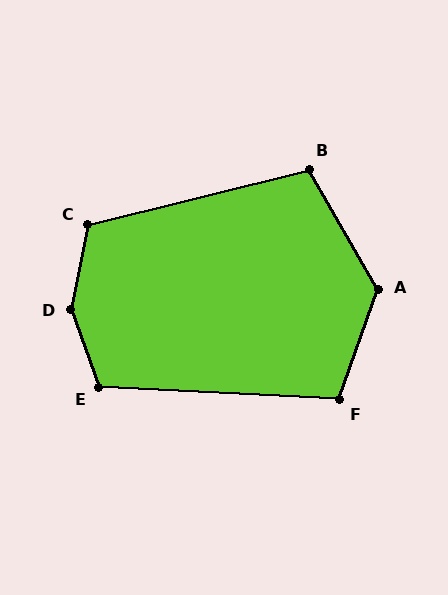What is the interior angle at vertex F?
Approximately 106 degrees (obtuse).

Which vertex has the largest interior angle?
D, at approximately 148 degrees.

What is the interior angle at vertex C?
Approximately 116 degrees (obtuse).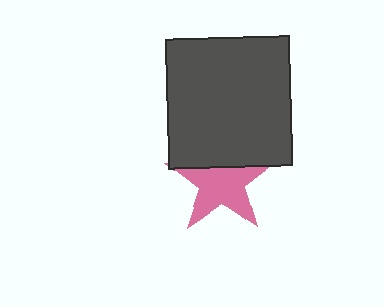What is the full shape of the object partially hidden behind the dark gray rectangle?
The partially hidden object is a pink star.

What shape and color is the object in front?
The object in front is a dark gray rectangle.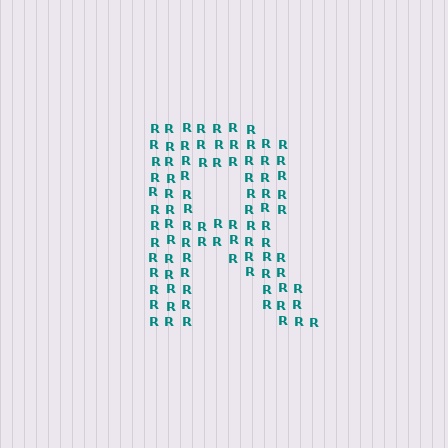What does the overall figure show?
The overall figure shows the letter R.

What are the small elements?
The small elements are letter R's.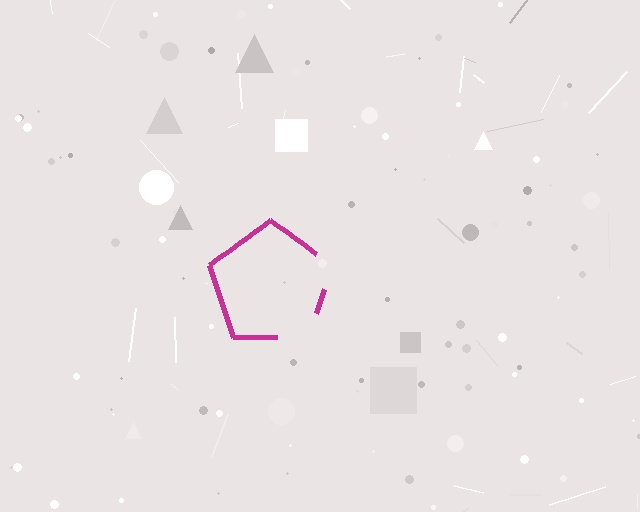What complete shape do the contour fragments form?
The contour fragments form a pentagon.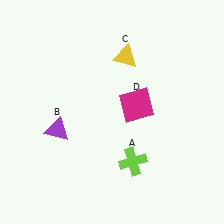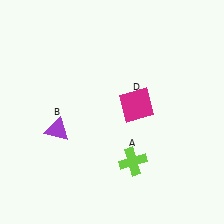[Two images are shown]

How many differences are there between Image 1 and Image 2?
There is 1 difference between the two images.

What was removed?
The yellow triangle (C) was removed in Image 2.